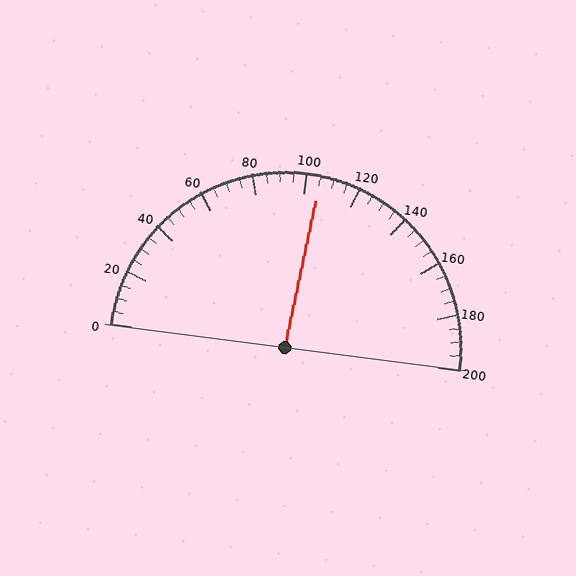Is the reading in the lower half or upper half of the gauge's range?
The reading is in the upper half of the range (0 to 200).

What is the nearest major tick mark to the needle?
The nearest major tick mark is 100.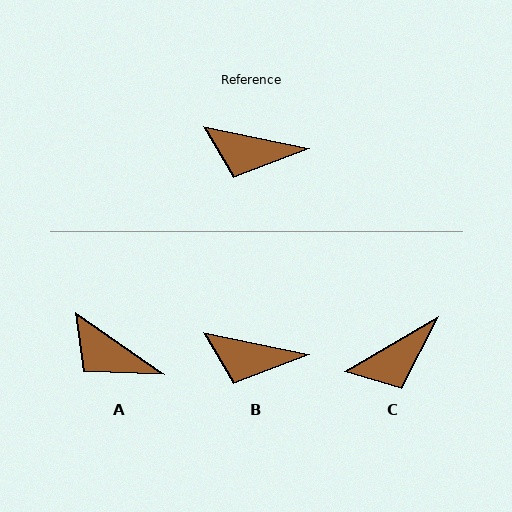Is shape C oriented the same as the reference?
No, it is off by about 42 degrees.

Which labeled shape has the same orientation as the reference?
B.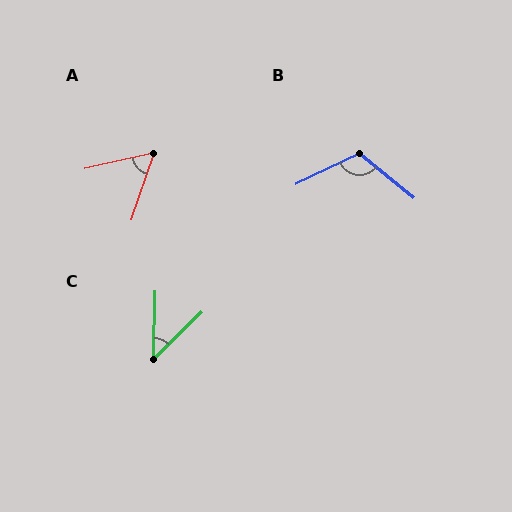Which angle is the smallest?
C, at approximately 44 degrees.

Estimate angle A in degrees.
Approximately 59 degrees.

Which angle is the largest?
B, at approximately 116 degrees.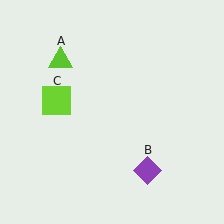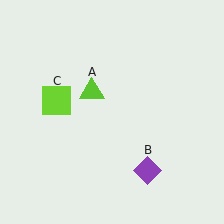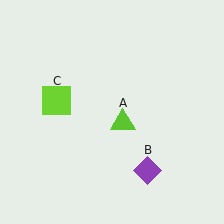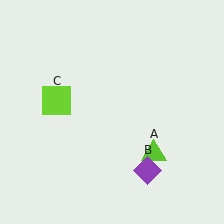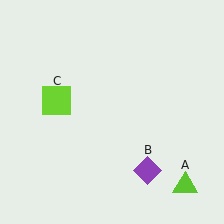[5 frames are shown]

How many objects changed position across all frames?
1 object changed position: lime triangle (object A).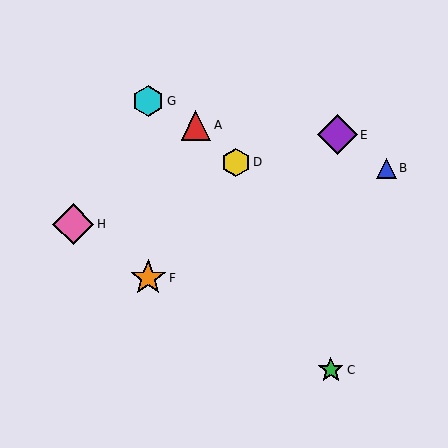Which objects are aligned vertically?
Objects F, G are aligned vertically.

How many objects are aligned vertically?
2 objects (F, G) are aligned vertically.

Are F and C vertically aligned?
No, F is at x≈148 and C is at x≈331.